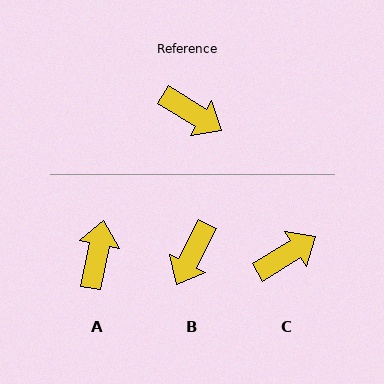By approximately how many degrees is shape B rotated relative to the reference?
Approximately 86 degrees clockwise.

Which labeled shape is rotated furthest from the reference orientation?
A, about 110 degrees away.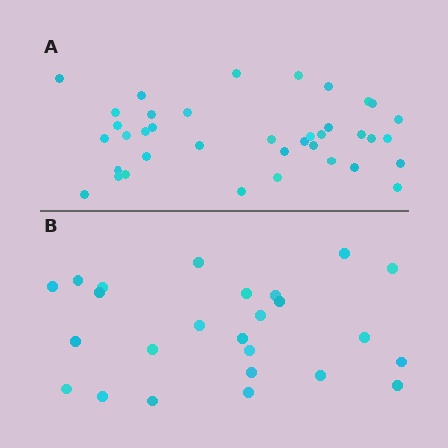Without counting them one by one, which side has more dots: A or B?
Region A (the top region) has more dots.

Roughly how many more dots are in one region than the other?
Region A has approximately 15 more dots than region B.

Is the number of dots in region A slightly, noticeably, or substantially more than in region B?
Region A has substantially more. The ratio is roughly 1.5 to 1.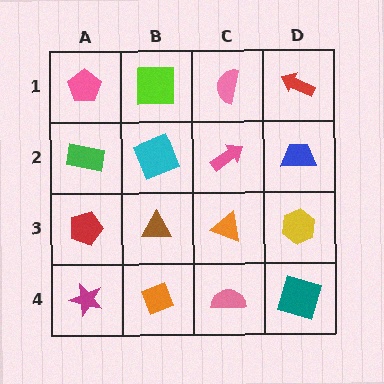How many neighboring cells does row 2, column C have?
4.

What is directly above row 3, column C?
A pink arrow.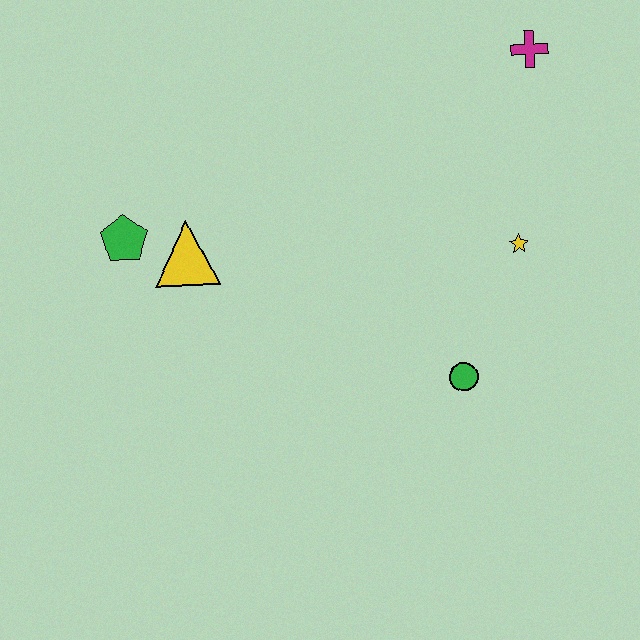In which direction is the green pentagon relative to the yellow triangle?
The green pentagon is to the left of the yellow triangle.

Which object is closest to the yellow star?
The green circle is closest to the yellow star.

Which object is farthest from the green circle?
The green pentagon is farthest from the green circle.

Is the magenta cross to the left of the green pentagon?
No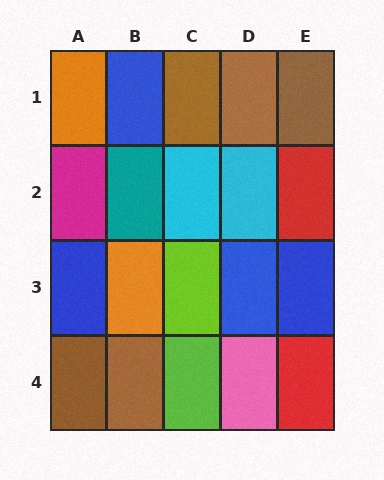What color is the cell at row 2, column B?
Teal.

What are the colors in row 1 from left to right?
Orange, blue, brown, brown, brown.